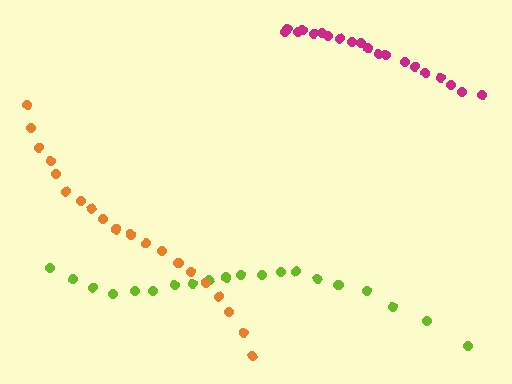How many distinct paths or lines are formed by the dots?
There are 3 distinct paths.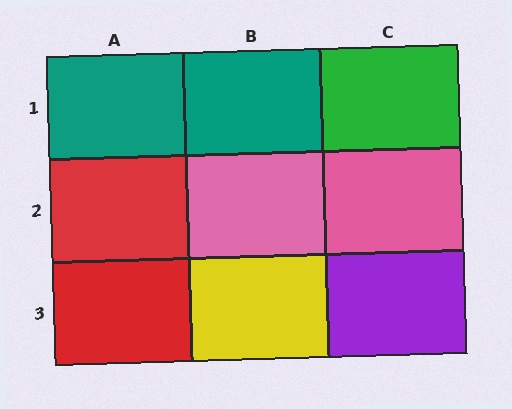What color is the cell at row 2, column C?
Pink.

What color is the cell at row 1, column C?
Green.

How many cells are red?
2 cells are red.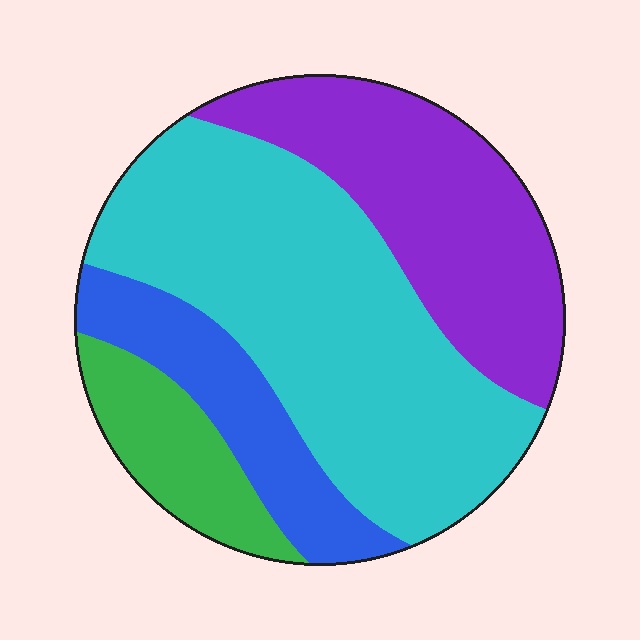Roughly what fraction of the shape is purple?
Purple covers 28% of the shape.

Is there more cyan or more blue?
Cyan.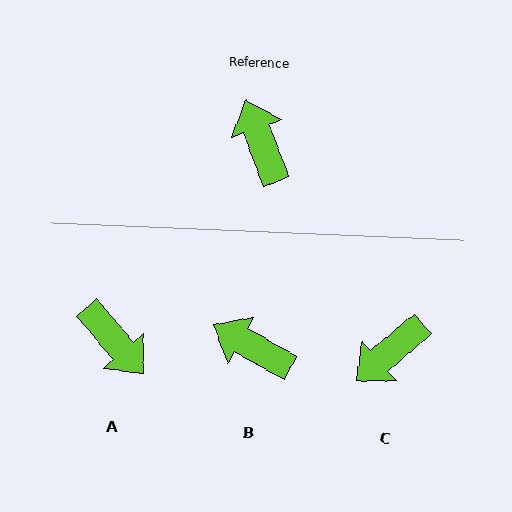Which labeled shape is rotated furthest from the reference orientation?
A, about 160 degrees away.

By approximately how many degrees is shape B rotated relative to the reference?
Approximately 40 degrees counter-clockwise.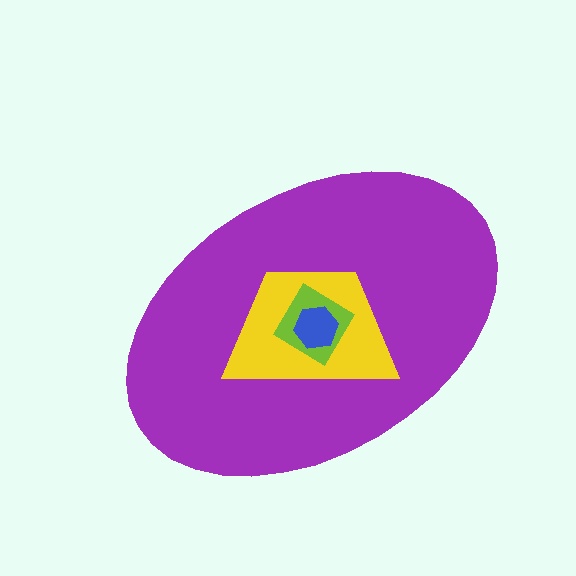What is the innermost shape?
The blue hexagon.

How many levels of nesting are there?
4.